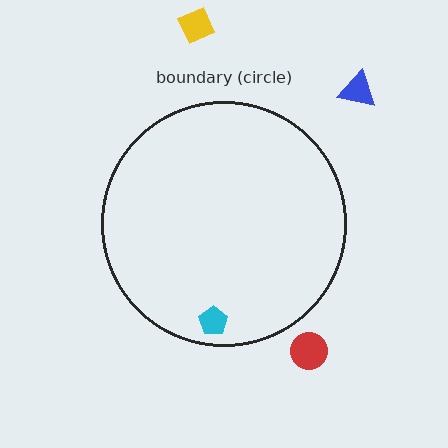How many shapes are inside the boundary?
1 inside, 3 outside.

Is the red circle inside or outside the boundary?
Outside.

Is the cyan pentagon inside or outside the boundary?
Inside.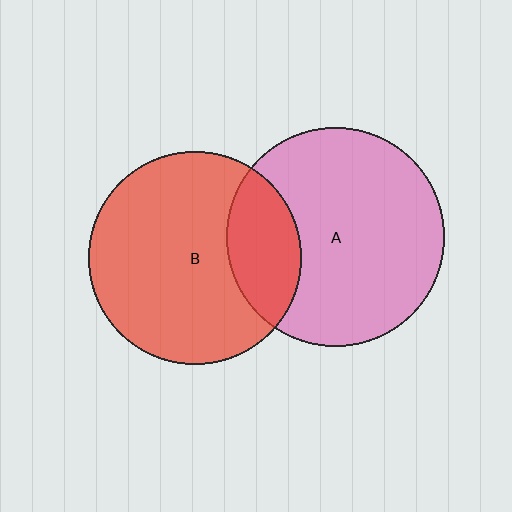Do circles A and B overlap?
Yes.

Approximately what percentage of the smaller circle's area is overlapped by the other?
Approximately 25%.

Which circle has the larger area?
Circle A (pink).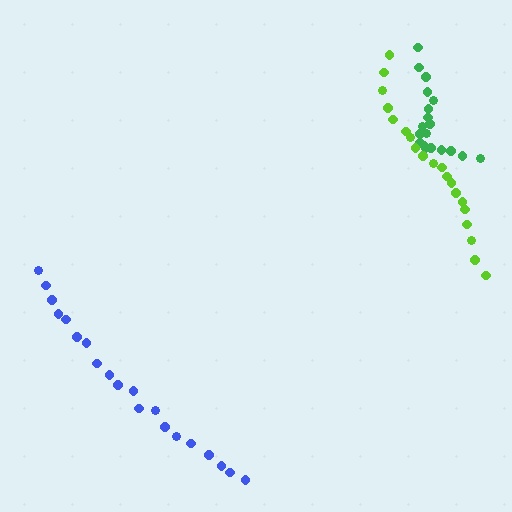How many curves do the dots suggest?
There are 3 distinct paths.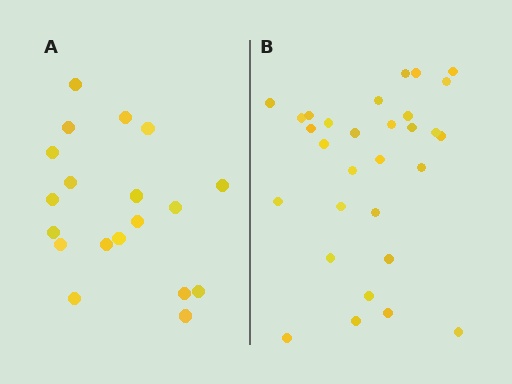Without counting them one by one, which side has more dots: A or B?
Region B (the right region) has more dots.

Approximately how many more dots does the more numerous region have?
Region B has roughly 12 or so more dots than region A.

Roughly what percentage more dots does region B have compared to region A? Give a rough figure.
About 60% more.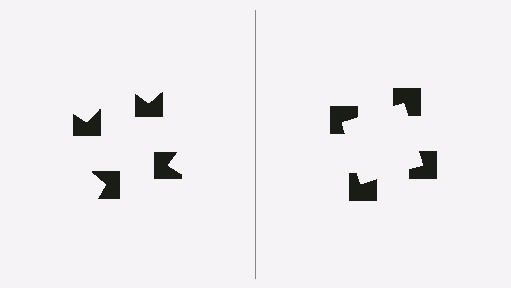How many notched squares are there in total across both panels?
8 — 4 on each side.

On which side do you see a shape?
An illusory square appears on the right side. On the left side the wedge cuts are rotated, so no coherent shape forms.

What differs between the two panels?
The notched squares are positioned identically on both sides; only the wedge orientations differ. On the right they align to a square; on the left they are misaligned.